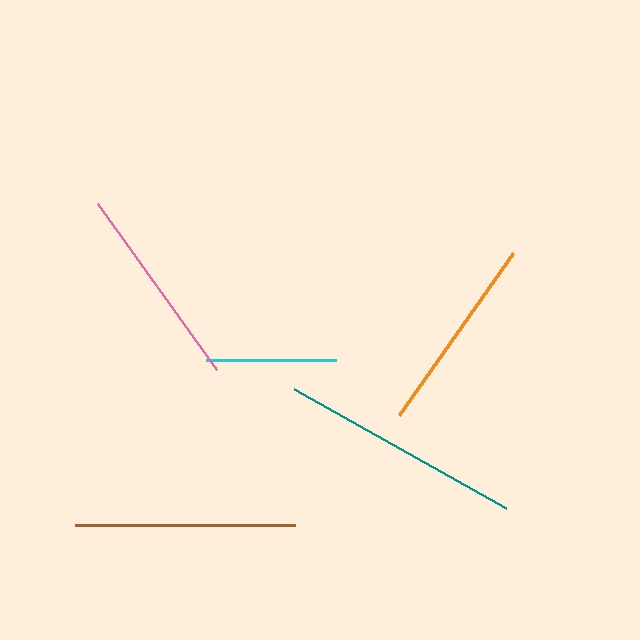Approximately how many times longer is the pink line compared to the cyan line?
The pink line is approximately 1.6 times the length of the cyan line.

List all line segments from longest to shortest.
From longest to shortest: teal, brown, pink, orange, cyan.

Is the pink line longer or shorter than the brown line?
The brown line is longer than the pink line.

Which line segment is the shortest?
The cyan line is the shortest at approximately 130 pixels.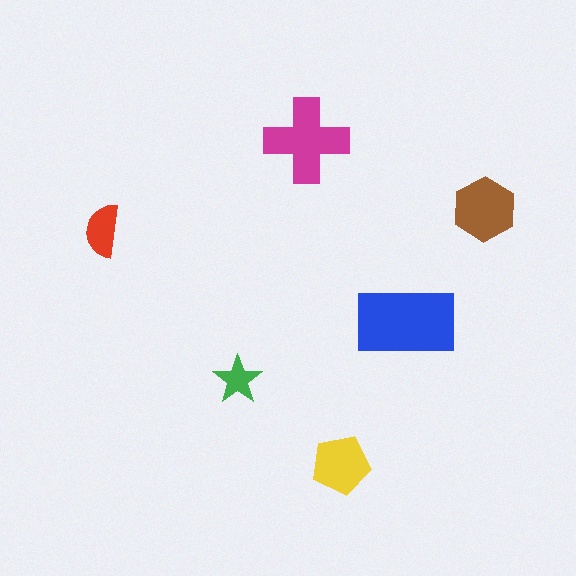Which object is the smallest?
The green star.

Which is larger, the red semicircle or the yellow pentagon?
The yellow pentagon.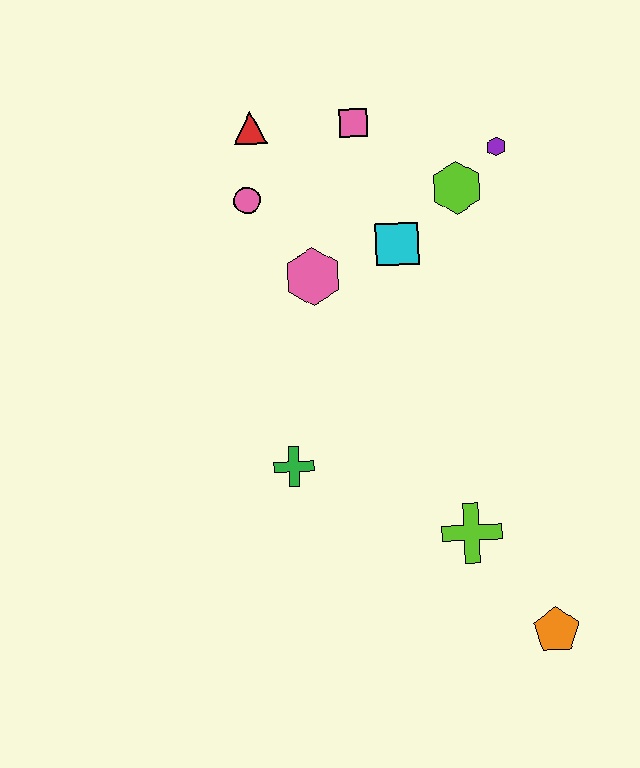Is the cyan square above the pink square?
No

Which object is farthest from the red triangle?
The orange pentagon is farthest from the red triangle.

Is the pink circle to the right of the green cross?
No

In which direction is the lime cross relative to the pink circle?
The lime cross is below the pink circle.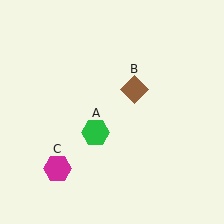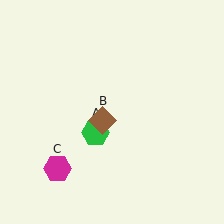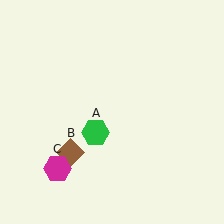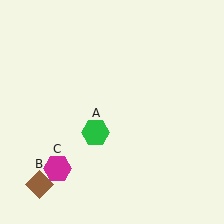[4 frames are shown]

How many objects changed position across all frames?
1 object changed position: brown diamond (object B).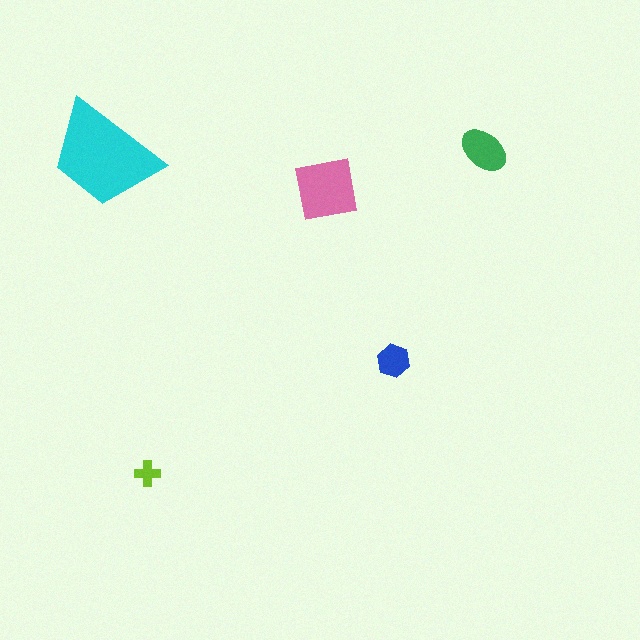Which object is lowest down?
The lime cross is bottommost.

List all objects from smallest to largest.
The lime cross, the blue hexagon, the green ellipse, the pink square, the cyan trapezoid.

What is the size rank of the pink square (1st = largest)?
2nd.